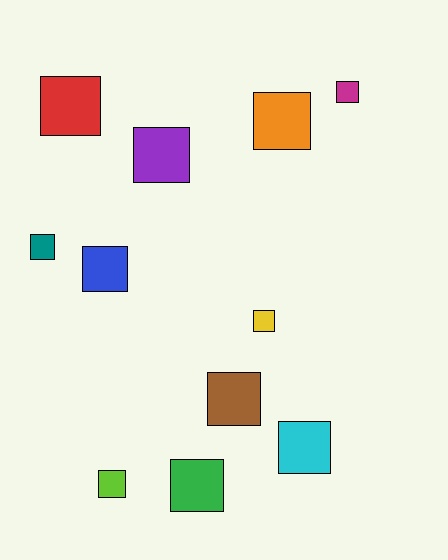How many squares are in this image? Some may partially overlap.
There are 11 squares.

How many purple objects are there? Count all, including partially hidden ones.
There is 1 purple object.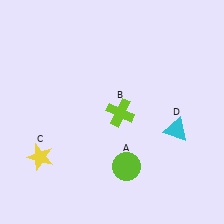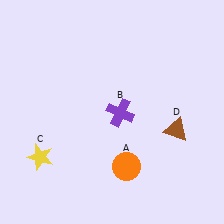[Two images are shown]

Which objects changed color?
A changed from lime to orange. B changed from lime to purple. D changed from cyan to brown.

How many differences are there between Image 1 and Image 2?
There are 3 differences between the two images.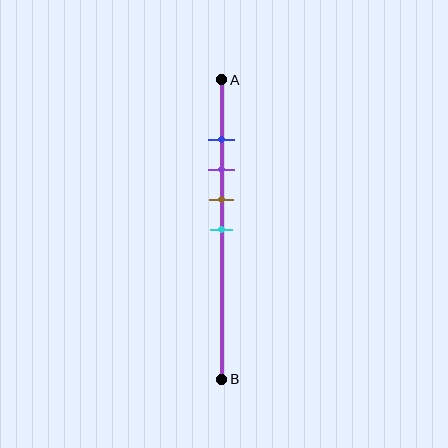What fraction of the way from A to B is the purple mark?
The purple mark is approximately 30% (0.3) of the way from A to B.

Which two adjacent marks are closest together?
The blue and purple marks are the closest adjacent pair.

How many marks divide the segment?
There are 4 marks dividing the segment.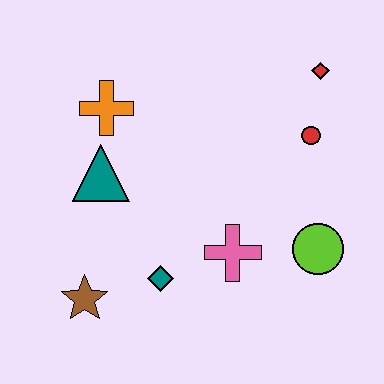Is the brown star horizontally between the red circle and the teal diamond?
No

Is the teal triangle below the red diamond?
Yes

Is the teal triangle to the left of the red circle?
Yes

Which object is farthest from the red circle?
The brown star is farthest from the red circle.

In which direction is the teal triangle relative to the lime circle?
The teal triangle is to the left of the lime circle.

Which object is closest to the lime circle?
The pink cross is closest to the lime circle.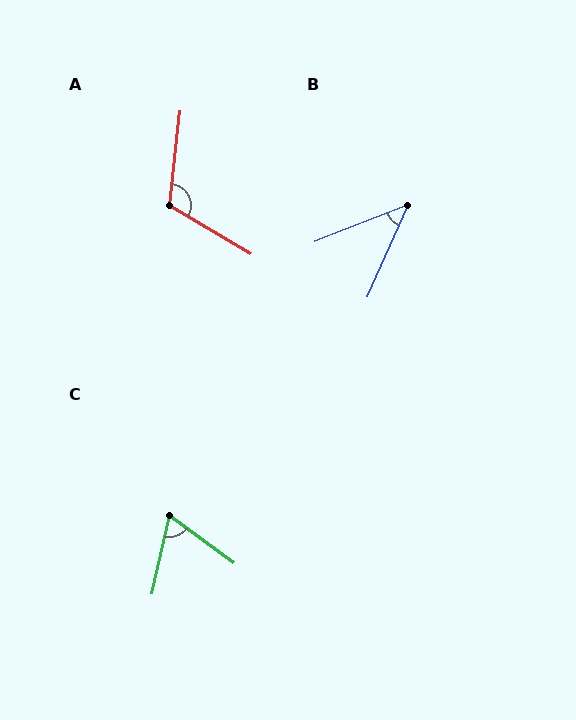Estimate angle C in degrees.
Approximately 67 degrees.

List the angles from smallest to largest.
B (45°), C (67°), A (115°).